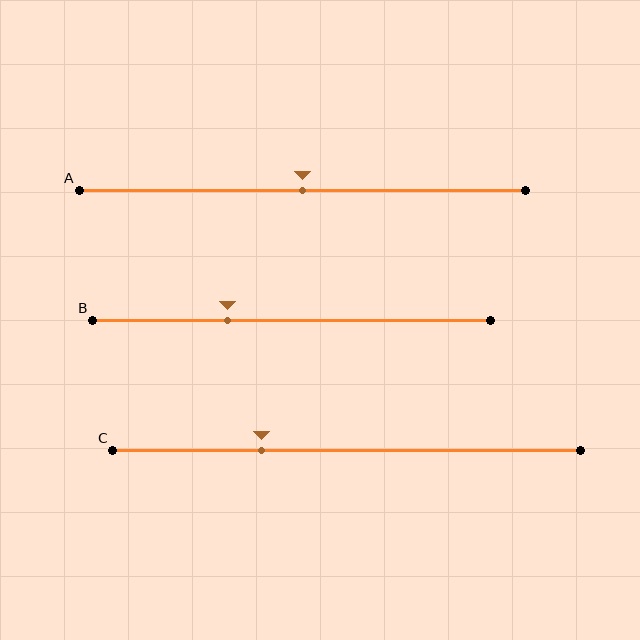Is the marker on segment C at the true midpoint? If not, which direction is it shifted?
No, the marker on segment C is shifted to the left by about 18% of the segment length.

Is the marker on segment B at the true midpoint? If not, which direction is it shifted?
No, the marker on segment B is shifted to the left by about 16% of the segment length.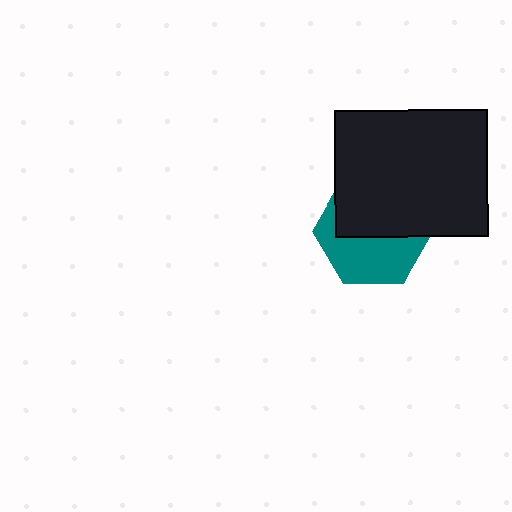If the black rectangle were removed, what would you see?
You would see the complete teal hexagon.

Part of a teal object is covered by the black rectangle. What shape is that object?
It is a hexagon.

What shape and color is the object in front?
The object in front is a black rectangle.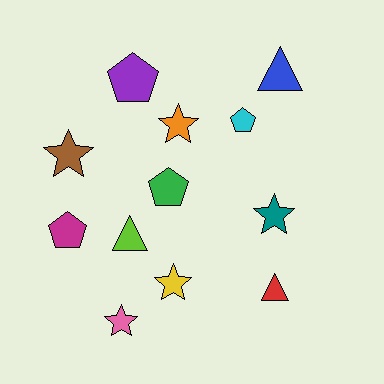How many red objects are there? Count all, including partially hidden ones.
There is 1 red object.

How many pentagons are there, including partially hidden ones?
There are 4 pentagons.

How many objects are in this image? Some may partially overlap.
There are 12 objects.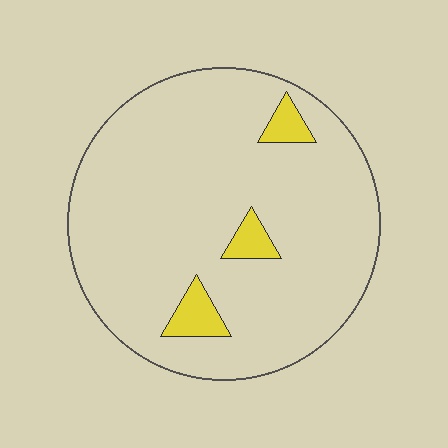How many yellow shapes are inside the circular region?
3.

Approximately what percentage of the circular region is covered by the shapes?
Approximately 5%.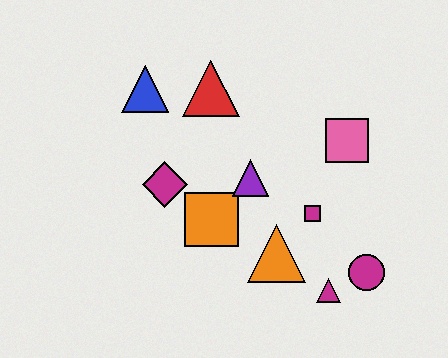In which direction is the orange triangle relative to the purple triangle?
The orange triangle is below the purple triangle.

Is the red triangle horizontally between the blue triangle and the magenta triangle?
Yes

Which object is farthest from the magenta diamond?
The magenta circle is farthest from the magenta diamond.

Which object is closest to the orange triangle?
The magenta square is closest to the orange triangle.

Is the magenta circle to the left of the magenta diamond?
No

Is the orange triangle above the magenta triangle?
Yes